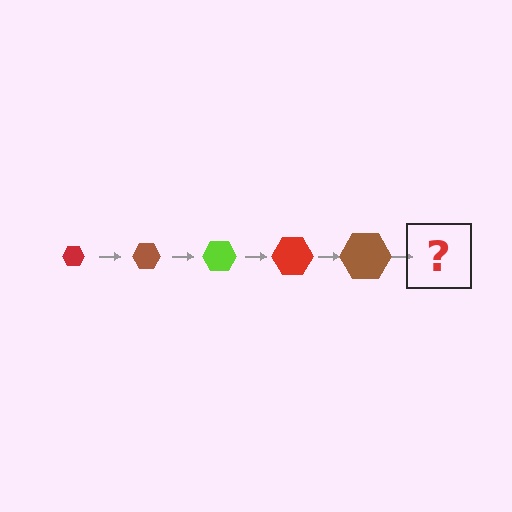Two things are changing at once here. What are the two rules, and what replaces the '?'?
The two rules are that the hexagon grows larger each step and the color cycles through red, brown, and lime. The '?' should be a lime hexagon, larger than the previous one.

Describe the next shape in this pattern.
It should be a lime hexagon, larger than the previous one.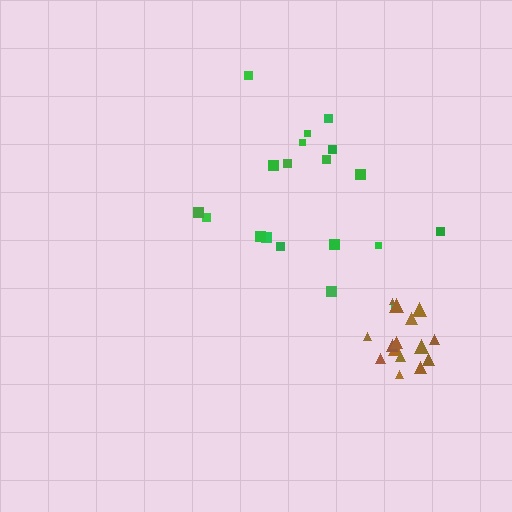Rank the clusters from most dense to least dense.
brown, green.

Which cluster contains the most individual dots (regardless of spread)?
Green (19).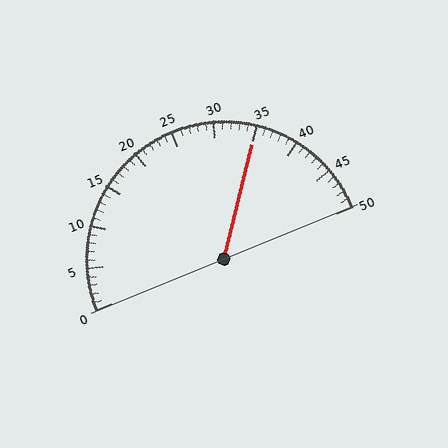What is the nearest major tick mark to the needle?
The nearest major tick mark is 35.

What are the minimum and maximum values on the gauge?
The gauge ranges from 0 to 50.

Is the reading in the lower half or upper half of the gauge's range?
The reading is in the upper half of the range (0 to 50).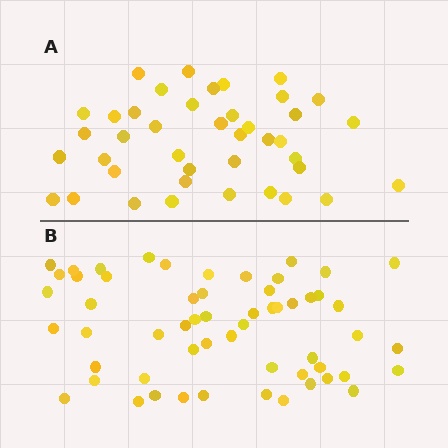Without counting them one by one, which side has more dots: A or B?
Region B (the bottom region) has more dots.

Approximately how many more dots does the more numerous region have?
Region B has approximately 15 more dots than region A.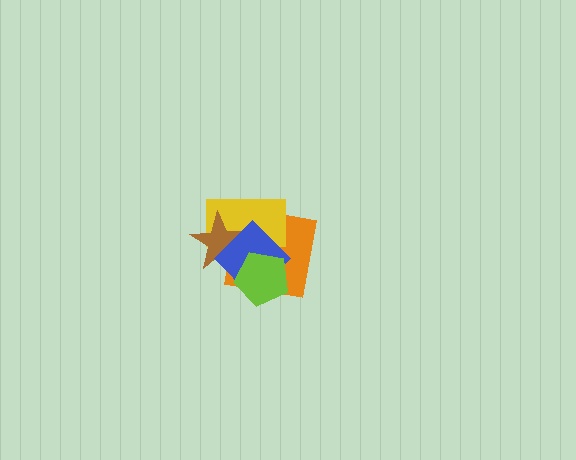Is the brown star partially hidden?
Yes, it is partially covered by another shape.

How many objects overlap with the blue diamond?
4 objects overlap with the blue diamond.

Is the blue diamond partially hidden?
Yes, it is partially covered by another shape.